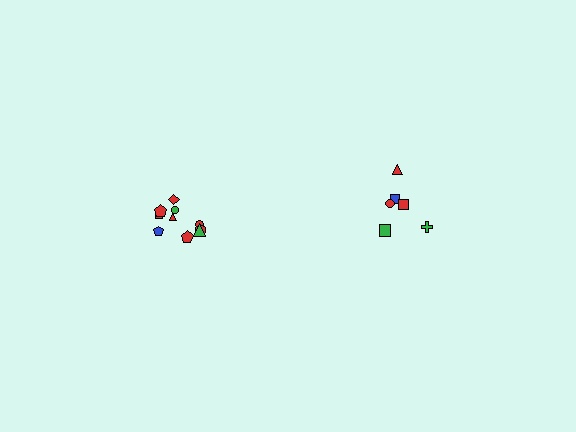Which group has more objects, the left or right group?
The left group.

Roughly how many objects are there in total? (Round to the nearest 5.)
Roughly 15 objects in total.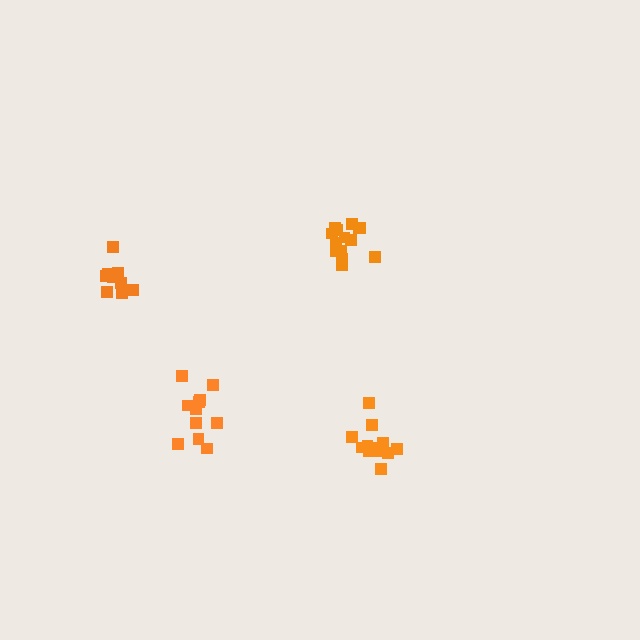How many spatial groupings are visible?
There are 4 spatial groupings.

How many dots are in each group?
Group 1: 12 dots, Group 2: 9 dots, Group 3: 14 dots, Group 4: 12 dots (47 total).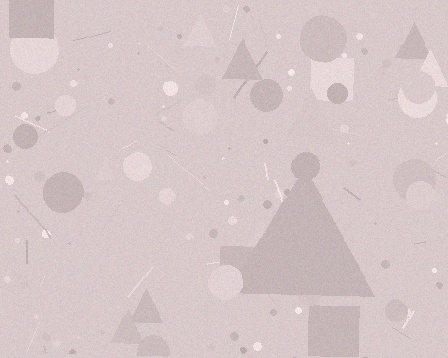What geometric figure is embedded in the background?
A triangle is embedded in the background.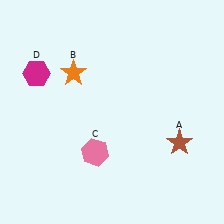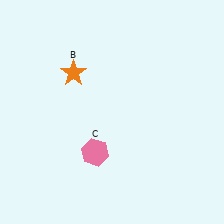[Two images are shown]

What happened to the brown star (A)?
The brown star (A) was removed in Image 2. It was in the bottom-right area of Image 1.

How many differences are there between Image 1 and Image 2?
There are 2 differences between the two images.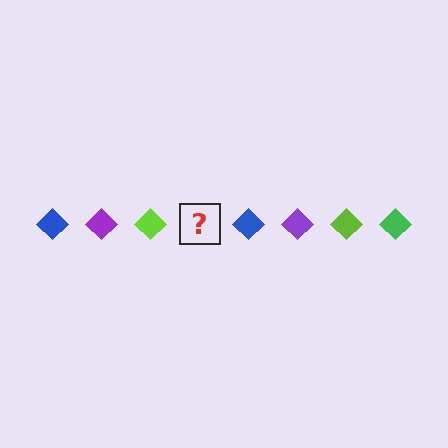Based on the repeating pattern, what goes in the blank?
The blank should be a green diamond.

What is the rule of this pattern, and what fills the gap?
The rule is that the pattern cycles through blue, purple, lime, green diamonds. The gap should be filled with a green diamond.